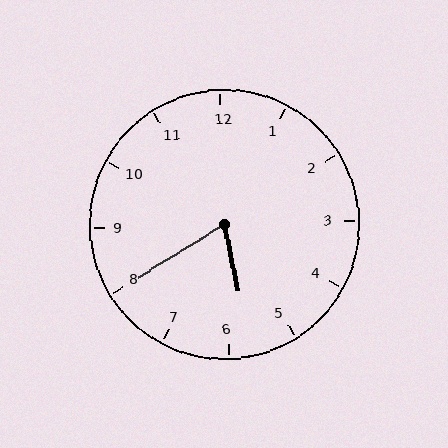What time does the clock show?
5:40.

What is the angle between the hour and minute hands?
Approximately 70 degrees.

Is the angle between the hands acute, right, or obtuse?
It is acute.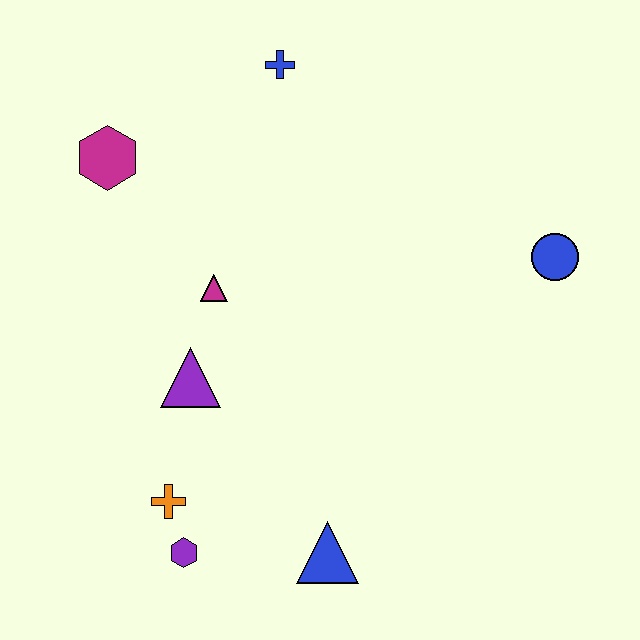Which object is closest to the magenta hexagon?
The magenta triangle is closest to the magenta hexagon.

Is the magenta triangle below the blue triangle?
No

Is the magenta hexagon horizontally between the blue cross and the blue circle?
No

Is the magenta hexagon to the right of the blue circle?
No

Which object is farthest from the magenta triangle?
The blue circle is farthest from the magenta triangle.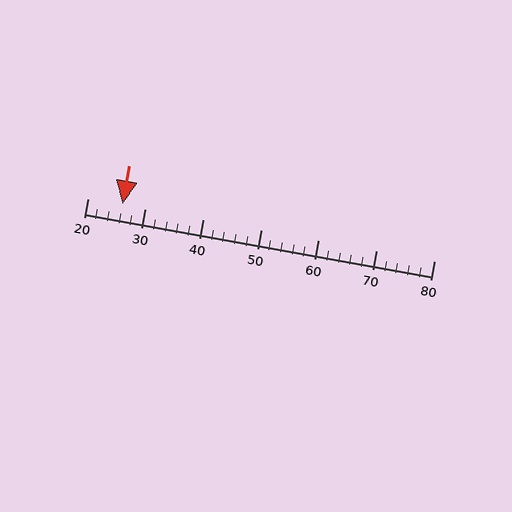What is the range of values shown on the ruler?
The ruler shows values from 20 to 80.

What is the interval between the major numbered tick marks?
The major tick marks are spaced 10 units apart.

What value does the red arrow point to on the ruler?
The red arrow points to approximately 26.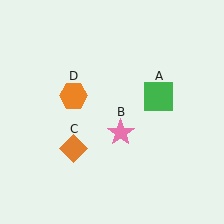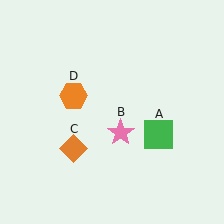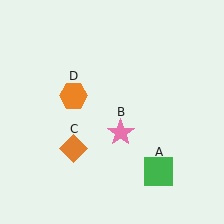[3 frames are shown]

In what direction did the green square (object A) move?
The green square (object A) moved down.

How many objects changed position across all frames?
1 object changed position: green square (object A).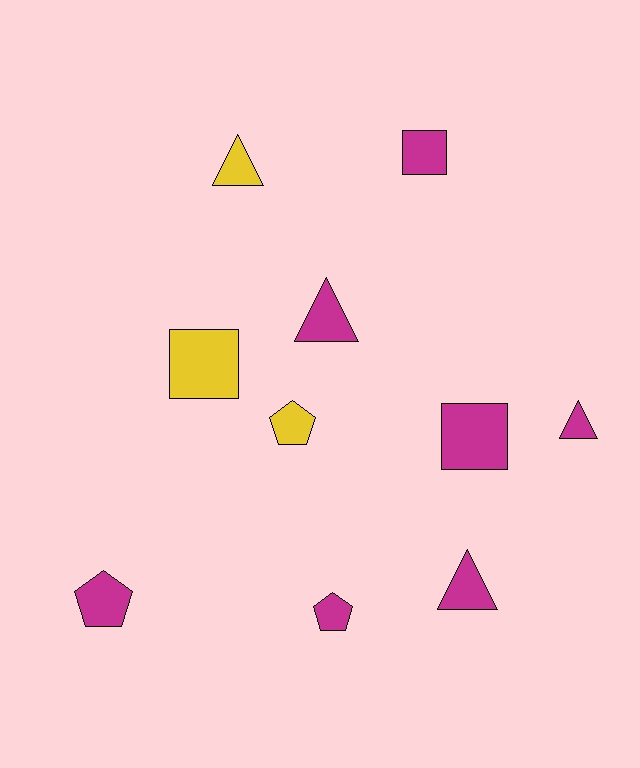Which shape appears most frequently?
Triangle, with 4 objects.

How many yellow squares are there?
There is 1 yellow square.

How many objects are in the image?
There are 10 objects.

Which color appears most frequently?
Magenta, with 7 objects.